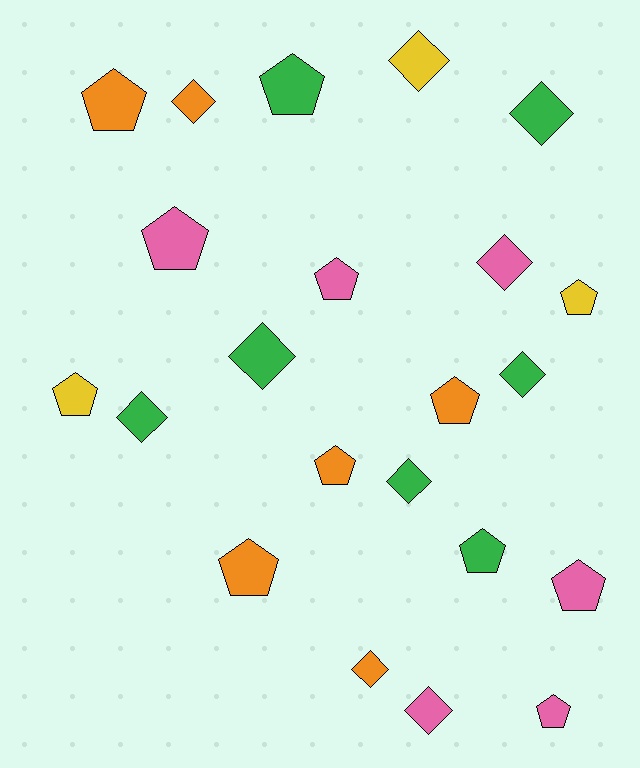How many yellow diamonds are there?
There is 1 yellow diamond.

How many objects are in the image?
There are 22 objects.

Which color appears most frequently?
Green, with 7 objects.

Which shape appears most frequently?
Pentagon, with 12 objects.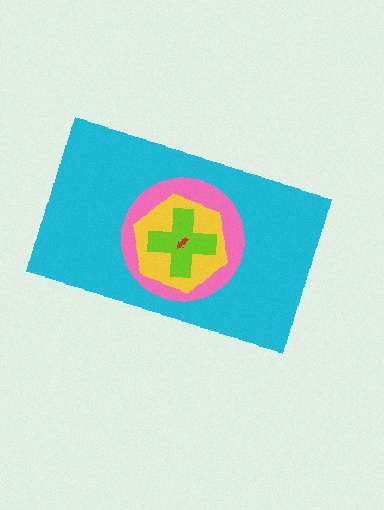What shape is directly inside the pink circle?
The yellow hexagon.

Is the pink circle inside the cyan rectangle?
Yes.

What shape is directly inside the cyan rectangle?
The pink circle.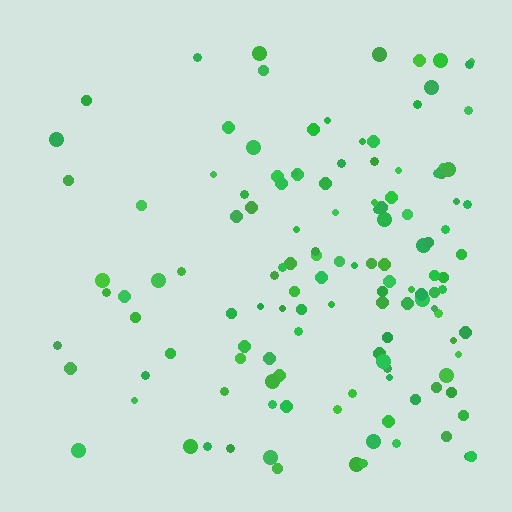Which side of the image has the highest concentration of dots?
The right.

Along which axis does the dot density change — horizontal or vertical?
Horizontal.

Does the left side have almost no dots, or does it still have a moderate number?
Still a moderate number, just noticeably fewer than the right.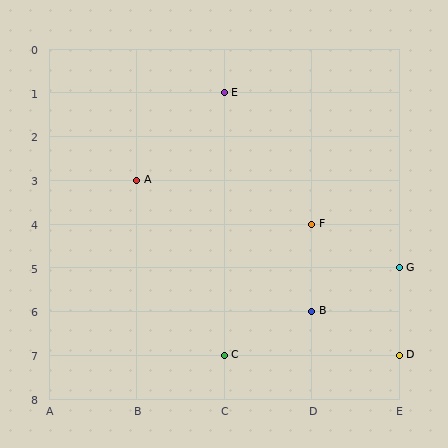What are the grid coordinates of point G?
Point G is at grid coordinates (E, 5).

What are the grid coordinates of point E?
Point E is at grid coordinates (C, 1).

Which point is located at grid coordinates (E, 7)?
Point D is at (E, 7).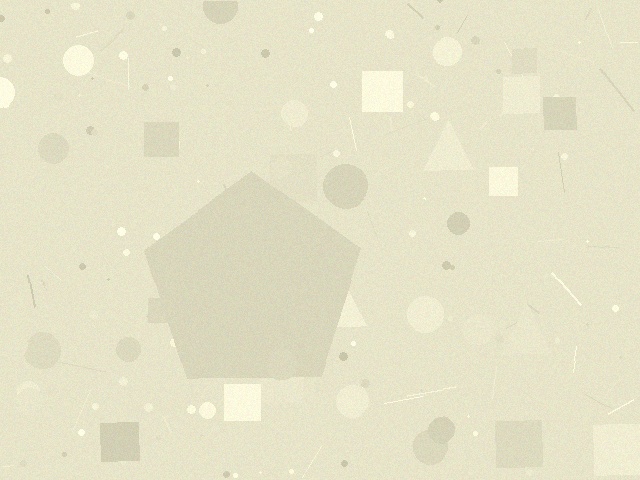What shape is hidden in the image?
A pentagon is hidden in the image.